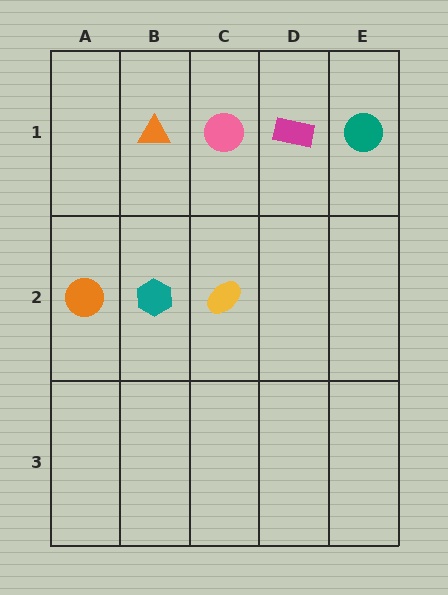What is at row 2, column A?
An orange circle.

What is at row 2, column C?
A yellow ellipse.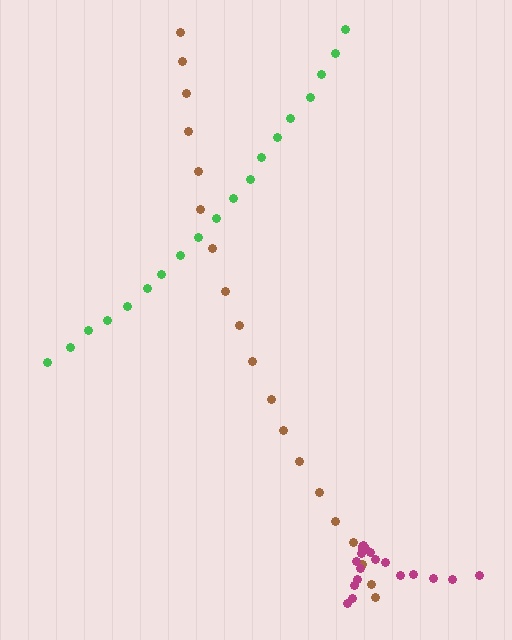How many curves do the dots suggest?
There are 3 distinct paths.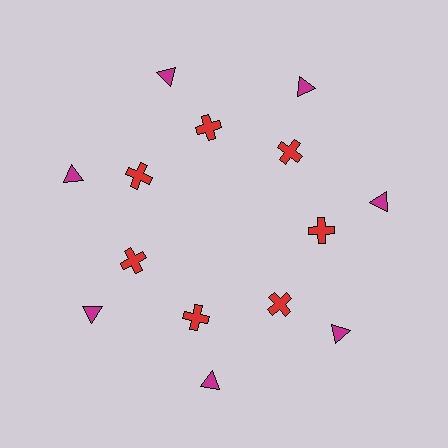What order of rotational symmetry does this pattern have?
This pattern has 7-fold rotational symmetry.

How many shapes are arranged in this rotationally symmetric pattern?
There are 14 shapes, arranged in 7 groups of 2.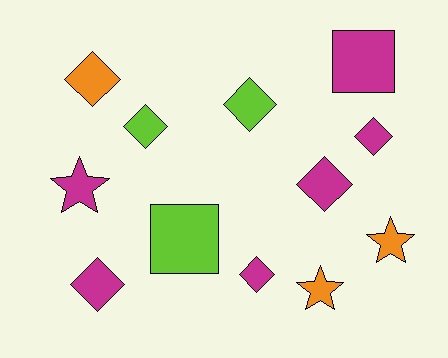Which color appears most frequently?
Magenta, with 6 objects.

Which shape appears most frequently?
Diamond, with 7 objects.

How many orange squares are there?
There are no orange squares.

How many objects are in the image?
There are 12 objects.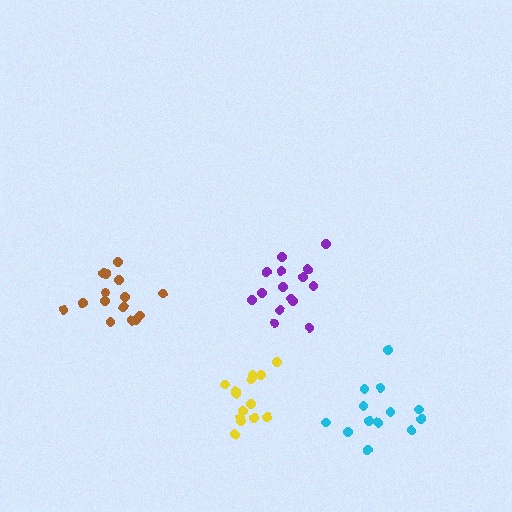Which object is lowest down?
The cyan cluster is bottommost.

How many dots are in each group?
Group 1: 15 dots, Group 2: 14 dots, Group 3: 13 dots, Group 4: 15 dots (57 total).